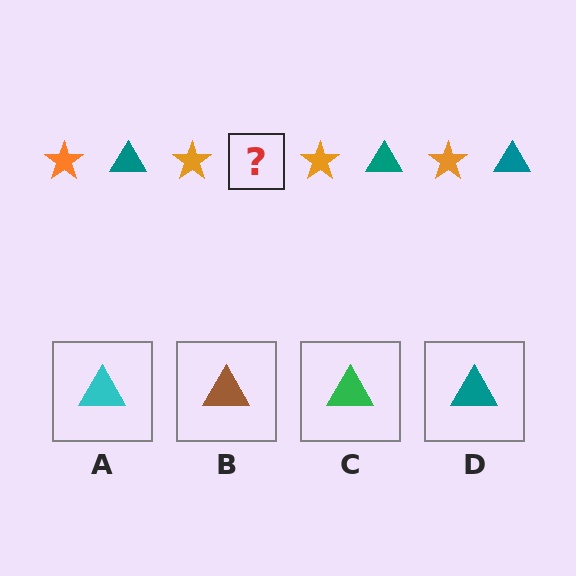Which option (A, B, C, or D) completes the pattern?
D.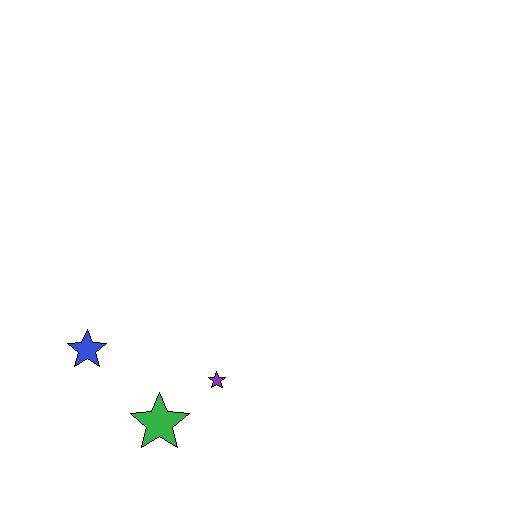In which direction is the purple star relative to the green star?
The purple star is to the right of the green star.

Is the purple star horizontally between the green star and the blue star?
No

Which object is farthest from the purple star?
The blue star is farthest from the purple star.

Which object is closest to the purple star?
The green star is closest to the purple star.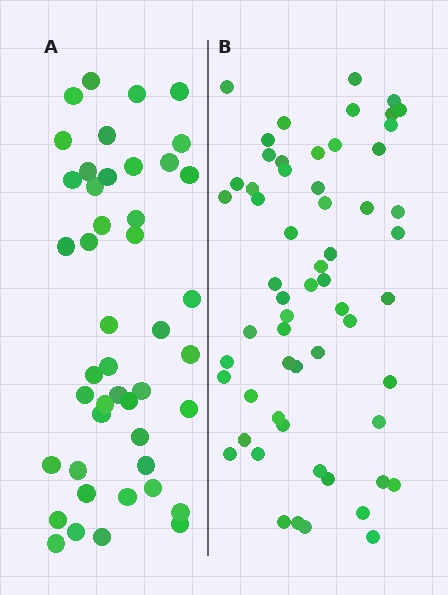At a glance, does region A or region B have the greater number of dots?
Region B (the right region) has more dots.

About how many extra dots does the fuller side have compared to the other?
Region B has approximately 15 more dots than region A.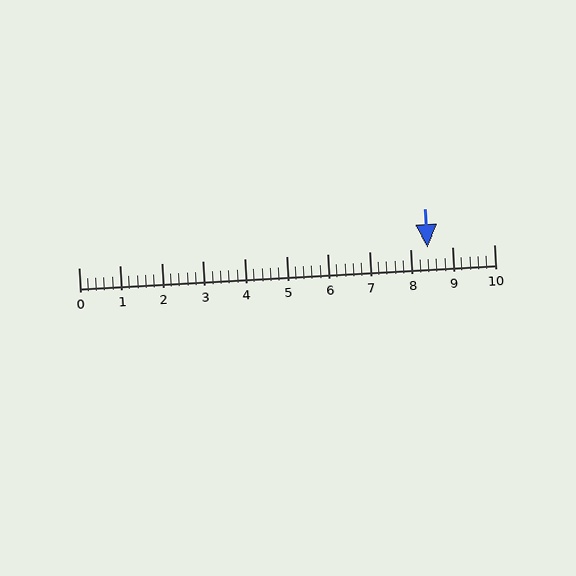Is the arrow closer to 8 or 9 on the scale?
The arrow is closer to 8.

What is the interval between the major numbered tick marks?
The major tick marks are spaced 1 units apart.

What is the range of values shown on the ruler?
The ruler shows values from 0 to 10.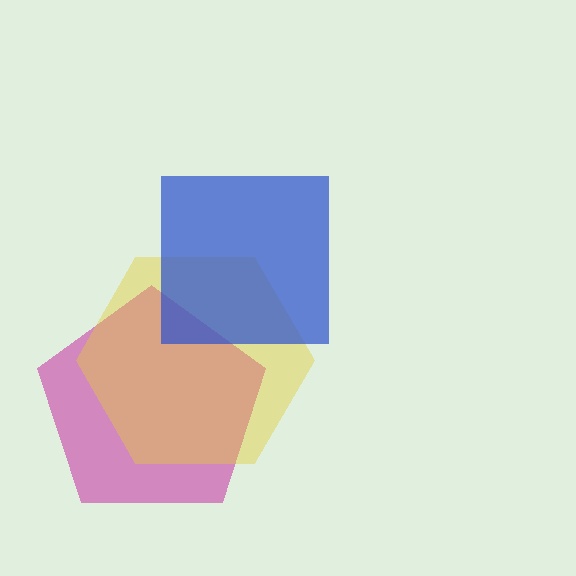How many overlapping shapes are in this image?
There are 3 overlapping shapes in the image.